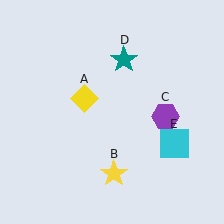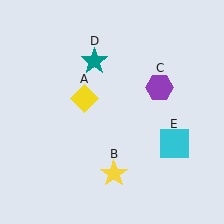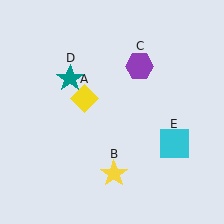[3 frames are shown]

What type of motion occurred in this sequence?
The purple hexagon (object C), teal star (object D) rotated counterclockwise around the center of the scene.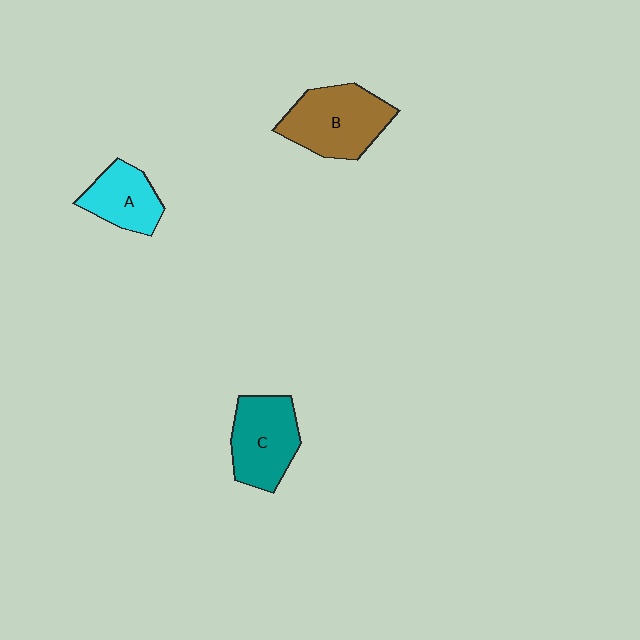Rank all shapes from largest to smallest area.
From largest to smallest: B (brown), C (teal), A (cyan).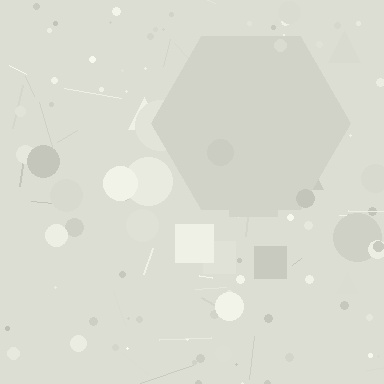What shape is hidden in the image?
A hexagon is hidden in the image.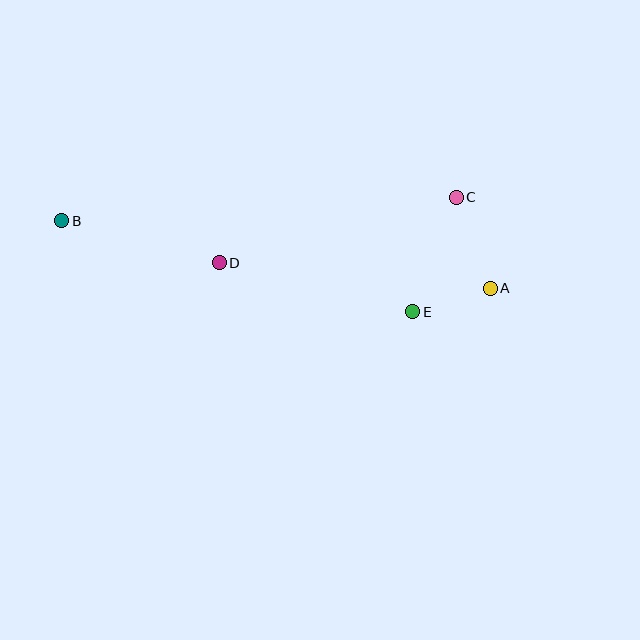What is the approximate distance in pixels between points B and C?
The distance between B and C is approximately 395 pixels.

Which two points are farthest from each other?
Points A and B are farthest from each other.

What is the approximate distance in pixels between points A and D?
The distance between A and D is approximately 272 pixels.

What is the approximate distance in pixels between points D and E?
The distance between D and E is approximately 199 pixels.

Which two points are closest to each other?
Points A and E are closest to each other.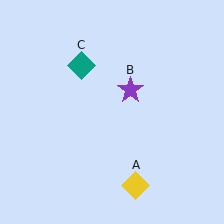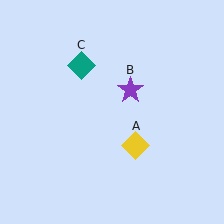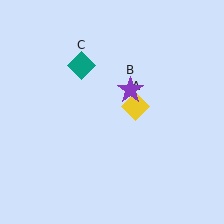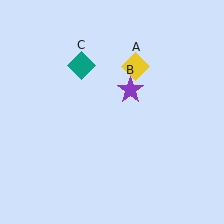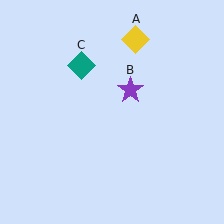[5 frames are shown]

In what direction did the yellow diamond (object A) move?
The yellow diamond (object A) moved up.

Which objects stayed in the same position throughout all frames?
Purple star (object B) and teal diamond (object C) remained stationary.